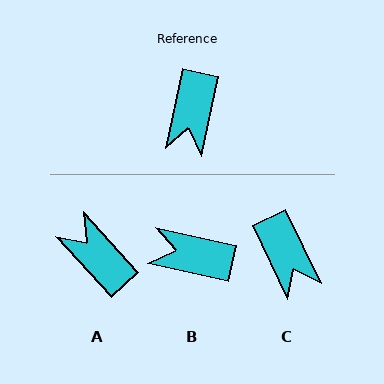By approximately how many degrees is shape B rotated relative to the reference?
Approximately 90 degrees clockwise.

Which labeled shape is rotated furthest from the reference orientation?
A, about 125 degrees away.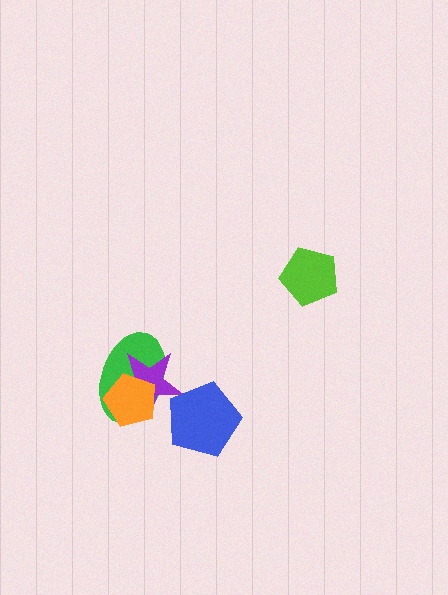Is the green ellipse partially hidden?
Yes, it is partially covered by another shape.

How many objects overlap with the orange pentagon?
2 objects overlap with the orange pentagon.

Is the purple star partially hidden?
Yes, it is partially covered by another shape.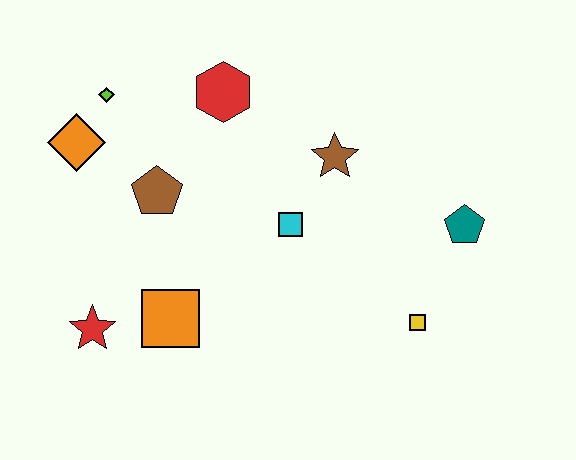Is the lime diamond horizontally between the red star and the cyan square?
Yes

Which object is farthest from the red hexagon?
The yellow square is farthest from the red hexagon.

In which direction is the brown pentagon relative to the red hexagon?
The brown pentagon is below the red hexagon.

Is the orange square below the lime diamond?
Yes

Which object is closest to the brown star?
The cyan square is closest to the brown star.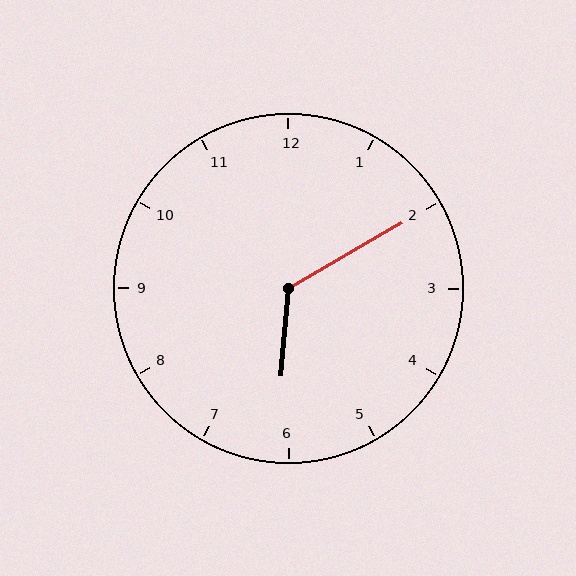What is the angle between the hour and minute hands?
Approximately 125 degrees.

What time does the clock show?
6:10.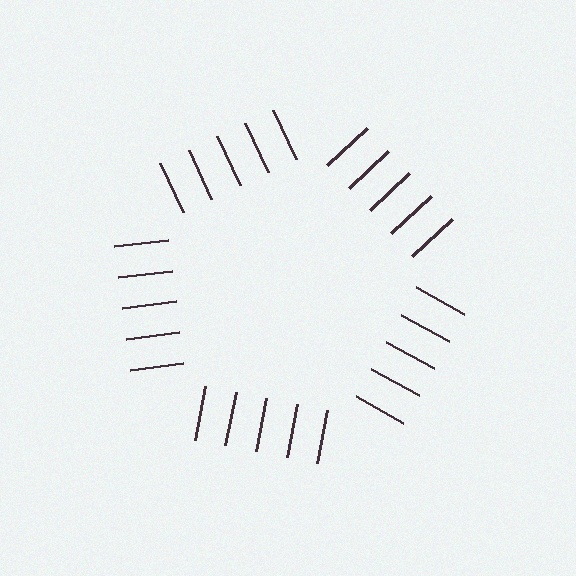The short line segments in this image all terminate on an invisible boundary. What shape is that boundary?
An illusory pentagon — the line segments terminate on its edges but no continuous stroke is drawn.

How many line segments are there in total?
25 — 5 along each of the 5 edges.